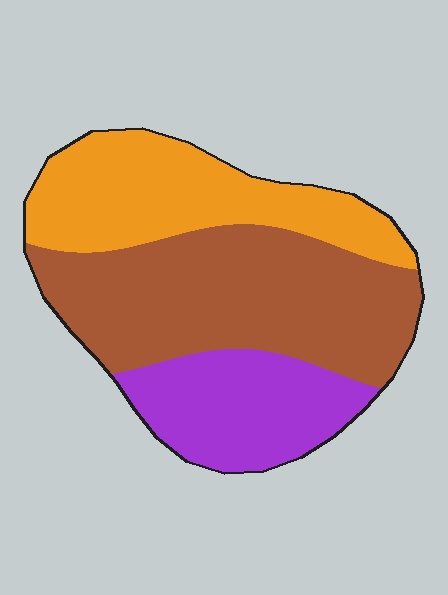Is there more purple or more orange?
Orange.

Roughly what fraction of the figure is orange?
Orange covers around 30% of the figure.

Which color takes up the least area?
Purple, at roughly 25%.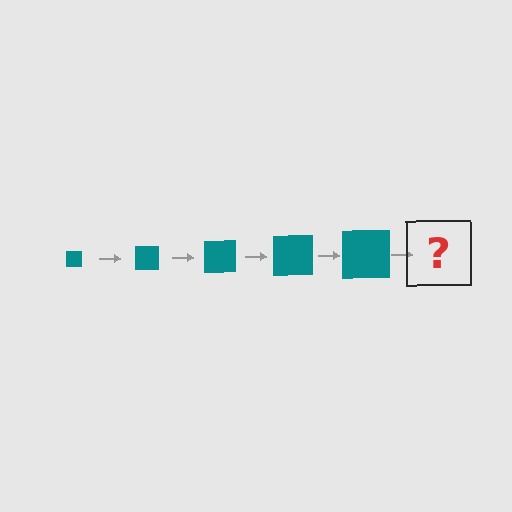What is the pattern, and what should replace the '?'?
The pattern is that the square gets progressively larger each step. The '?' should be a teal square, larger than the previous one.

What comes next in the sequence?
The next element should be a teal square, larger than the previous one.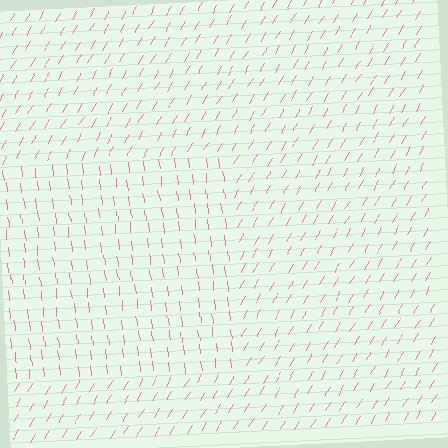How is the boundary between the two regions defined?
The boundary is defined purely by a change in line orientation (approximately 38 degrees difference). All lines are the same color and thickness.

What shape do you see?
I see a rectangle.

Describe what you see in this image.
The image is filled with small pink line segments. A rectangle region in the image has lines oriented differently from the surrounding lines, creating a visible texture boundary.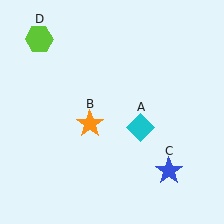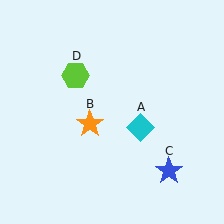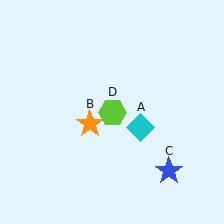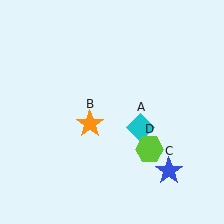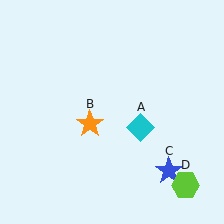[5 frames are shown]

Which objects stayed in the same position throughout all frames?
Cyan diamond (object A) and orange star (object B) and blue star (object C) remained stationary.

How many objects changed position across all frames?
1 object changed position: lime hexagon (object D).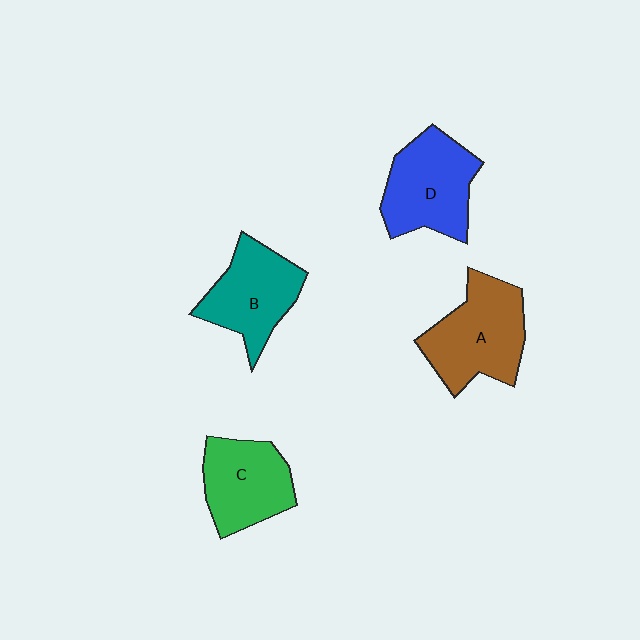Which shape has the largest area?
Shape A (brown).